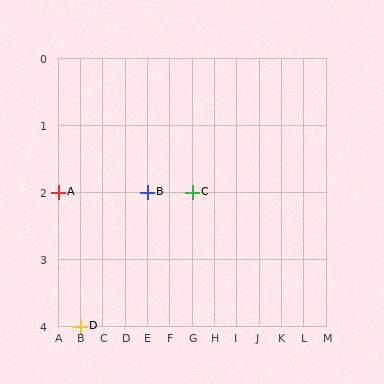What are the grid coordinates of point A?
Point A is at grid coordinates (A, 2).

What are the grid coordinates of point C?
Point C is at grid coordinates (G, 2).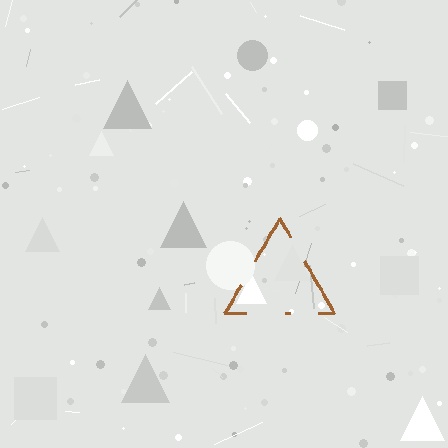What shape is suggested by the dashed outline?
The dashed outline suggests a triangle.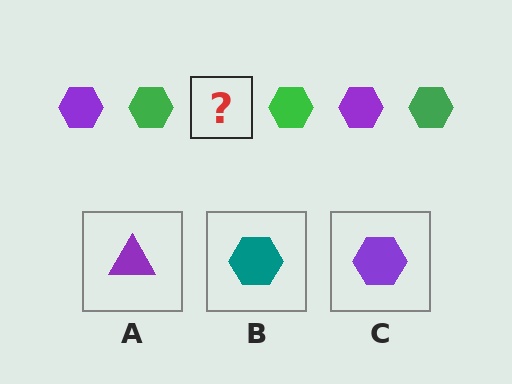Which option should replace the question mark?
Option C.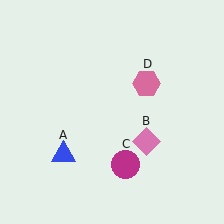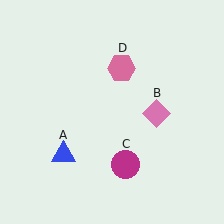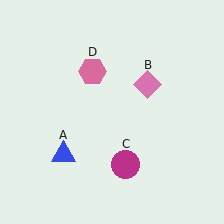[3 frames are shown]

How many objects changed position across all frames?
2 objects changed position: pink diamond (object B), pink hexagon (object D).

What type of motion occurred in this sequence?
The pink diamond (object B), pink hexagon (object D) rotated counterclockwise around the center of the scene.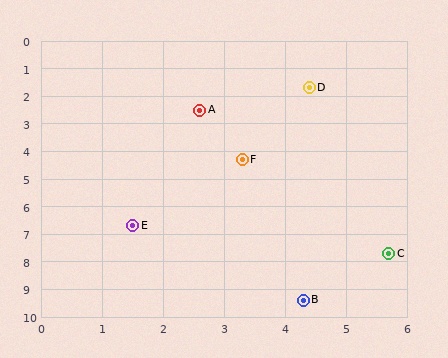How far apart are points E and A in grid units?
Points E and A are about 4.3 grid units apart.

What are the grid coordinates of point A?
Point A is at approximately (2.6, 2.5).